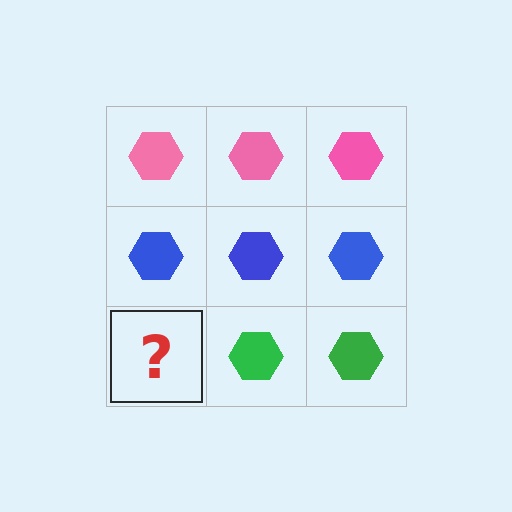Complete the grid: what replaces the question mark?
The question mark should be replaced with a green hexagon.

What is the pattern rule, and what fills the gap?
The rule is that each row has a consistent color. The gap should be filled with a green hexagon.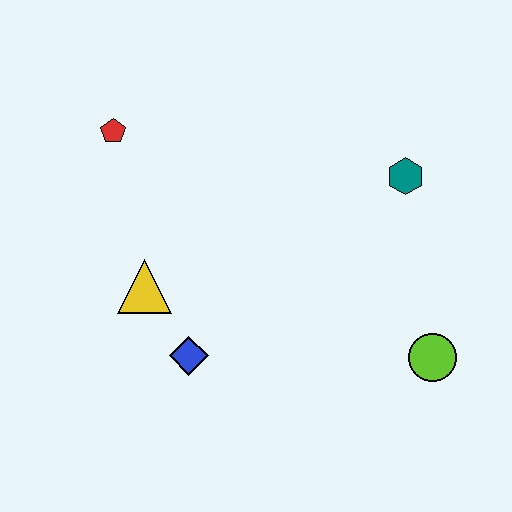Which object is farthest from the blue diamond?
The teal hexagon is farthest from the blue diamond.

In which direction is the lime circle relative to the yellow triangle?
The lime circle is to the right of the yellow triangle.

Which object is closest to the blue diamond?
The yellow triangle is closest to the blue diamond.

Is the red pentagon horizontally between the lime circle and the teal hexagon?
No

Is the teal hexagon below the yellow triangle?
No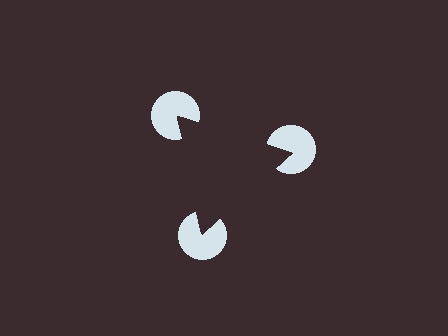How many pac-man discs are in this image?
There are 3 — one at each vertex of the illusory triangle.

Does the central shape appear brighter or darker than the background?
It typically appears slightly darker than the background, even though no actual brightness change is drawn.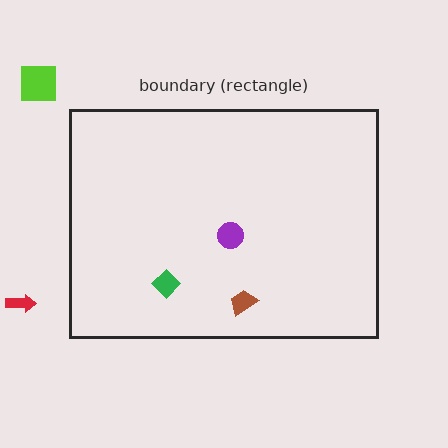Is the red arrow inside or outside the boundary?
Outside.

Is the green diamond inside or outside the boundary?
Inside.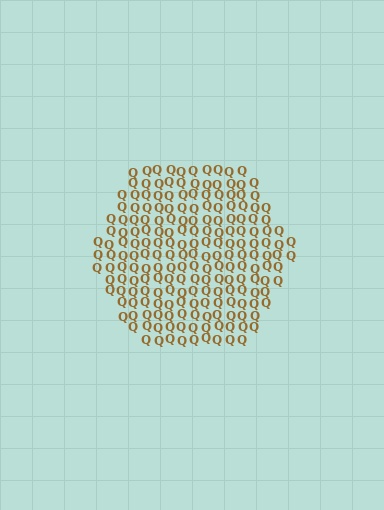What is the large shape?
The large shape is a hexagon.